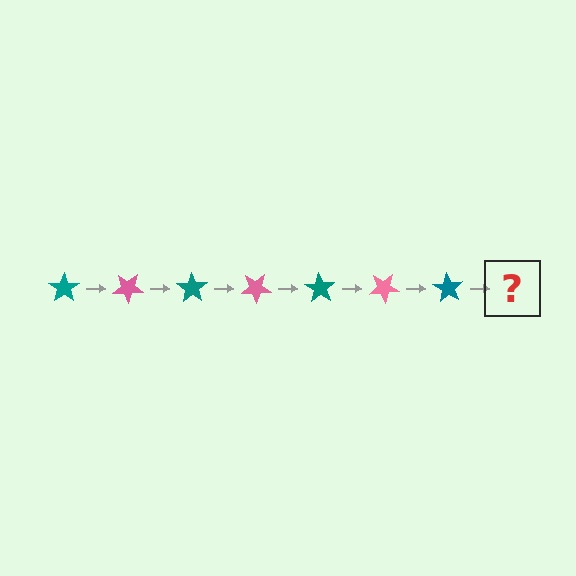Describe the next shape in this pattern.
It should be a pink star, rotated 245 degrees from the start.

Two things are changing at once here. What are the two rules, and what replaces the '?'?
The two rules are that it rotates 35 degrees each step and the color cycles through teal and pink. The '?' should be a pink star, rotated 245 degrees from the start.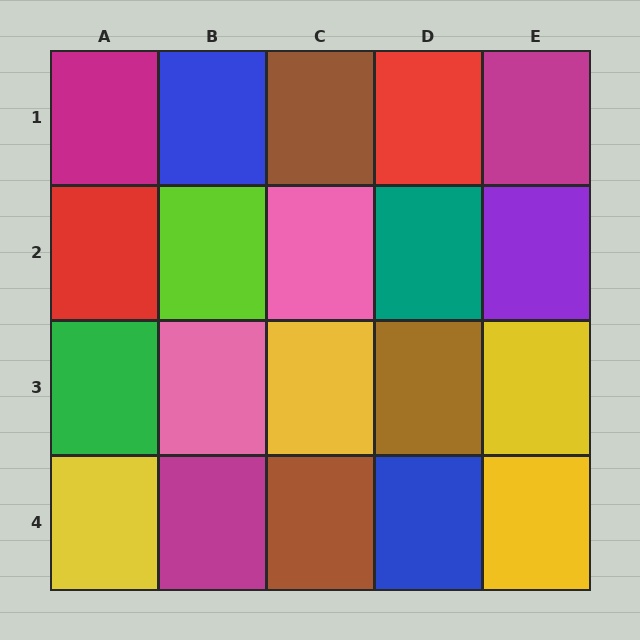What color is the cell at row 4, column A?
Yellow.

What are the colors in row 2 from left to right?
Red, lime, pink, teal, purple.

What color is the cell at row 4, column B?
Magenta.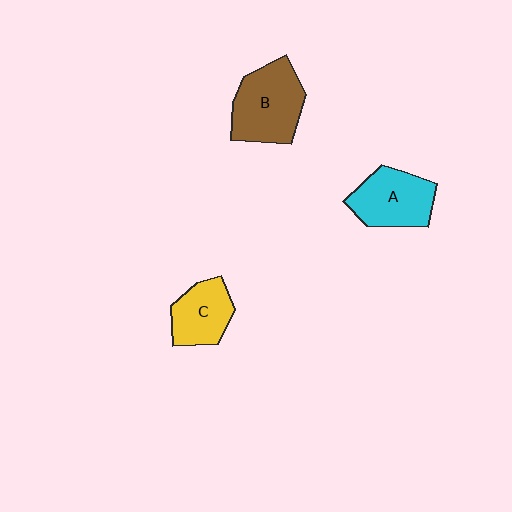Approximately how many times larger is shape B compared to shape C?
Approximately 1.5 times.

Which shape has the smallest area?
Shape C (yellow).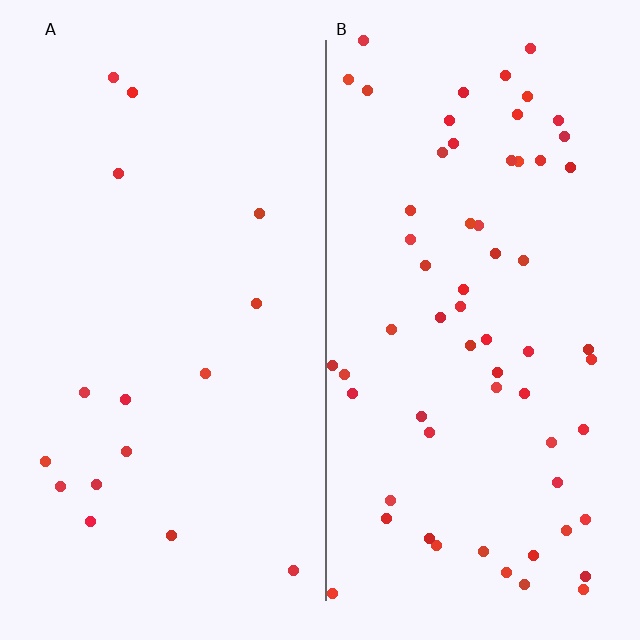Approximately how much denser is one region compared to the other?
Approximately 4.0× — region B over region A.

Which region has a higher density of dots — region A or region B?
B (the right).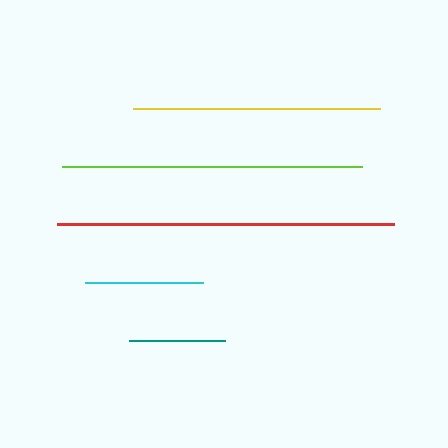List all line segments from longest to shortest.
From longest to shortest: red, lime, yellow, cyan, teal.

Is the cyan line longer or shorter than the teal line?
The cyan line is longer than the teal line.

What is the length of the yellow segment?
The yellow segment is approximately 247 pixels long.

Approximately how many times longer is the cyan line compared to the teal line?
The cyan line is approximately 1.2 times the length of the teal line.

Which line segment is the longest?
The red line is the longest at approximately 337 pixels.